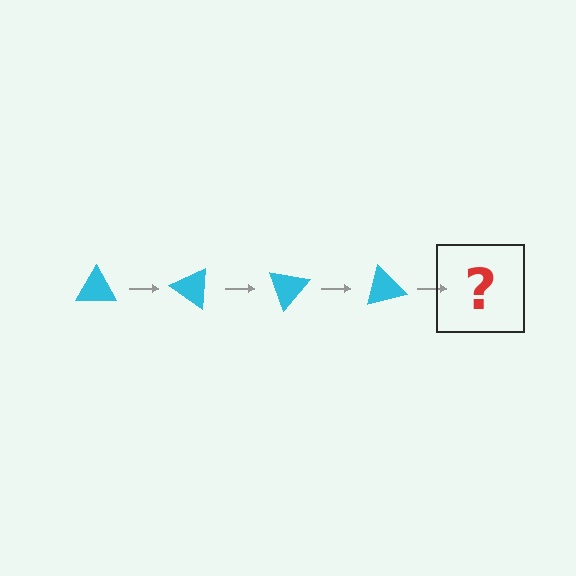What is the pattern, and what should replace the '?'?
The pattern is that the triangle rotates 35 degrees each step. The '?' should be a cyan triangle rotated 140 degrees.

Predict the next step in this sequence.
The next step is a cyan triangle rotated 140 degrees.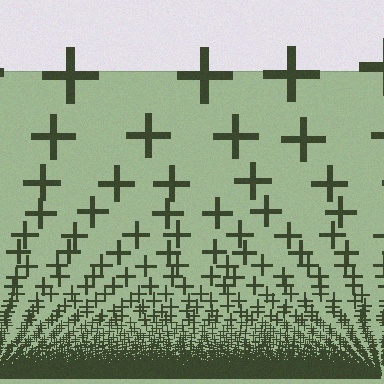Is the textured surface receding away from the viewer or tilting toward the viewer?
The surface appears to tilt toward the viewer. Texture elements get larger and sparser toward the top.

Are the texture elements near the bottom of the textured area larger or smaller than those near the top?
Smaller. The gradient is inverted — elements near the bottom are smaller and denser.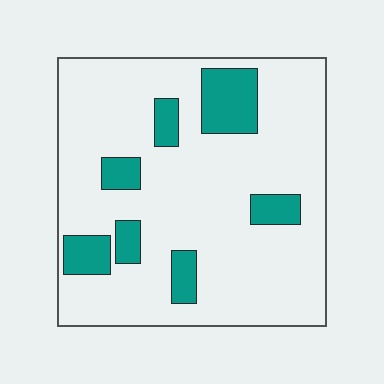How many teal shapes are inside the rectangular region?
7.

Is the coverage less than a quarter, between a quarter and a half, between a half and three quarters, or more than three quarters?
Less than a quarter.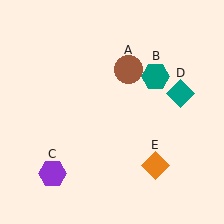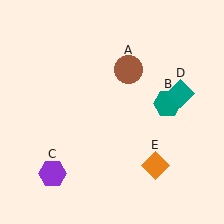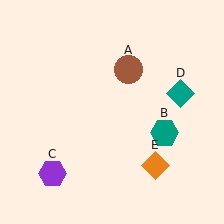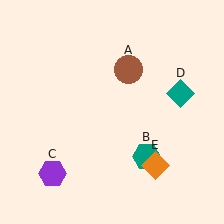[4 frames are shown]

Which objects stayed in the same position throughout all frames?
Brown circle (object A) and purple hexagon (object C) and teal diamond (object D) and orange diamond (object E) remained stationary.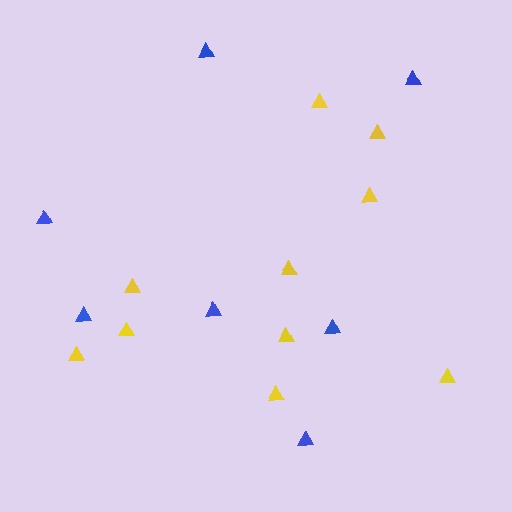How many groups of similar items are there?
There are 2 groups: one group of blue triangles (7) and one group of yellow triangles (10).